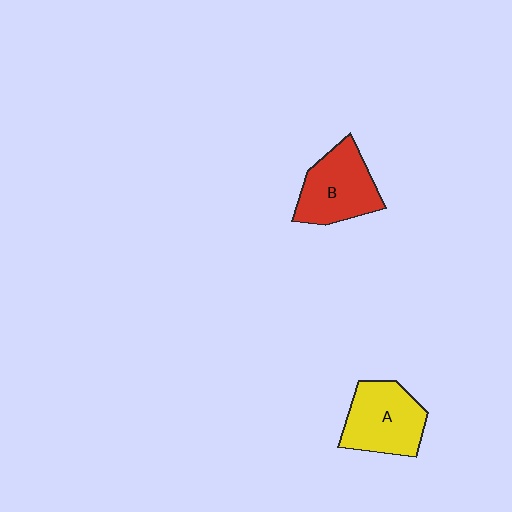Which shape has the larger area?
Shape A (yellow).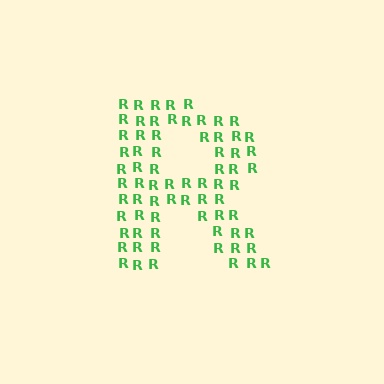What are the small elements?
The small elements are letter R's.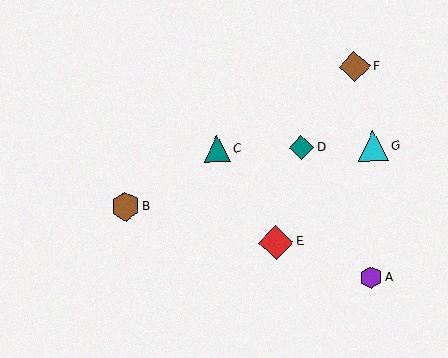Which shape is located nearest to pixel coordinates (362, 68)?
The brown diamond (labeled F) at (355, 67) is nearest to that location.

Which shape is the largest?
The red diamond (labeled E) is the largest.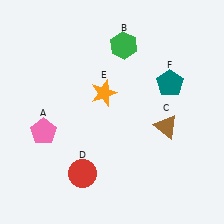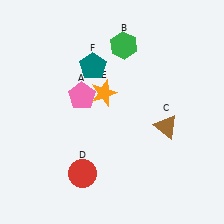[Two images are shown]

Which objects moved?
The objects that moved are: the pink pentagon (A), the teal pentagon (F).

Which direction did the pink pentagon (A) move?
The pink pentagon (A) moved right.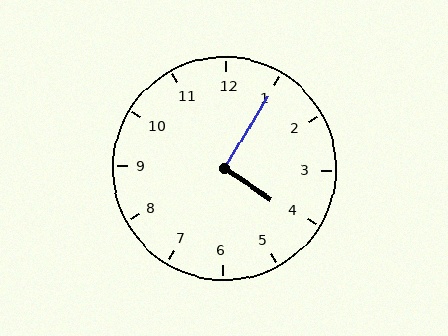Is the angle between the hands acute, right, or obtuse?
It is right.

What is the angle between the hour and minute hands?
Approximately 92 degrees.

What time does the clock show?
4:05.